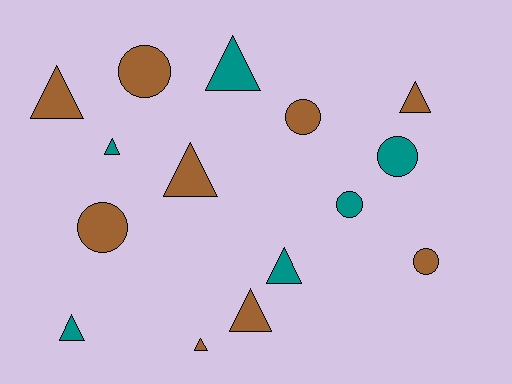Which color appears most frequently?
Brown, with 9 objects.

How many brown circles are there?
There are 4 brown circles.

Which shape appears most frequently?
Triangle, with 9 objects.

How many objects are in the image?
There are 15 objects.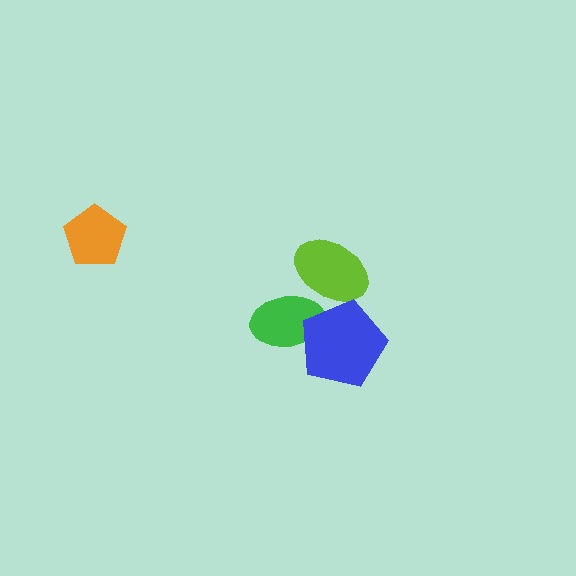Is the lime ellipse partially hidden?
Yes, it is partially covered by another shape.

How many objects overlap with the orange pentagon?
0 objects overlap with the orange pentagon.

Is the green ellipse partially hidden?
Yes, it is partially covered by another shape.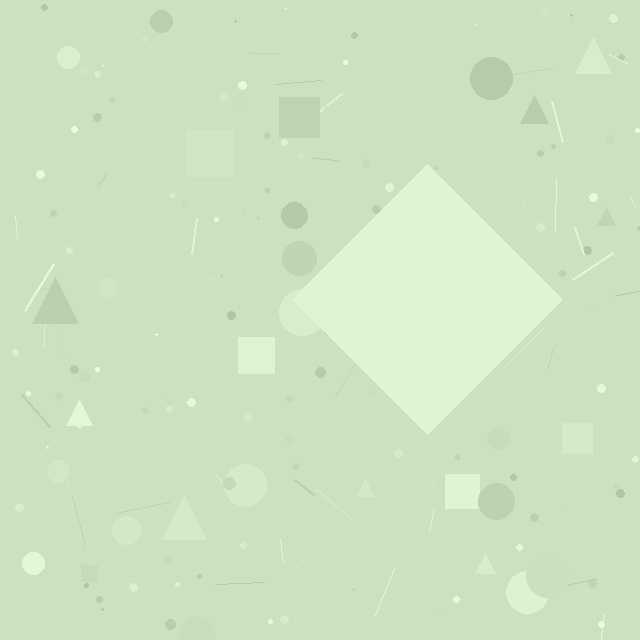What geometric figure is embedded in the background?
A diamond is embedded in the background.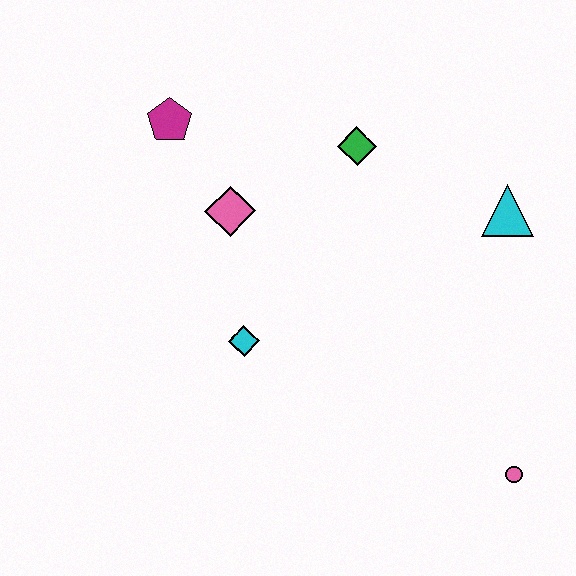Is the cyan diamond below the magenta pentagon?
Yes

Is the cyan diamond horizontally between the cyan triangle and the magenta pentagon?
Yes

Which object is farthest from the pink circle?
The magenta pentagon is farthest from the pink circle.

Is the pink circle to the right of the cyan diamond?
Yes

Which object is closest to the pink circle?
The cyan triangle is closest to the pink circle.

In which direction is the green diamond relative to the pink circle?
The green diamond is above the pink circle.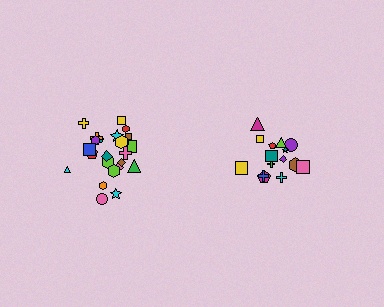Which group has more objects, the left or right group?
The left group.